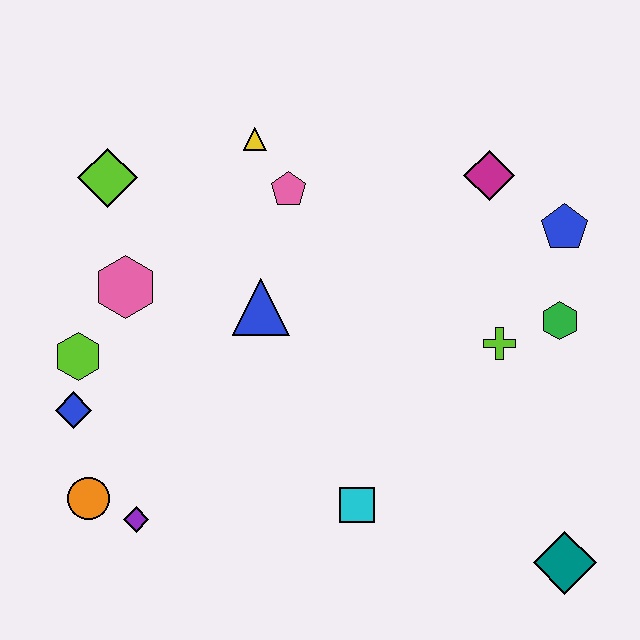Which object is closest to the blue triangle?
The pink pentagon is closest to the blue triangle.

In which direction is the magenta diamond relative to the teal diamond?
The magenta diamond is above the teal diamond.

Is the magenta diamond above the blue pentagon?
Yes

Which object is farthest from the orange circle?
The blue pentagon is farthest from the orange circle.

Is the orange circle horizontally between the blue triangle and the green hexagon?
No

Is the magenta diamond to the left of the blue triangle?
No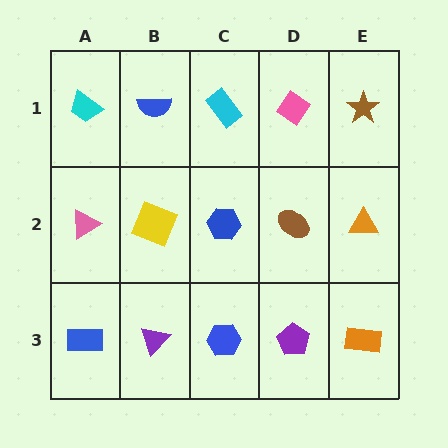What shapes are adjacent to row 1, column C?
A blue hexagon (row 2, column C), a blue semicircle (row 1, column B), a pink diamond (row 1, column D).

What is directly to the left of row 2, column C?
A yellow square.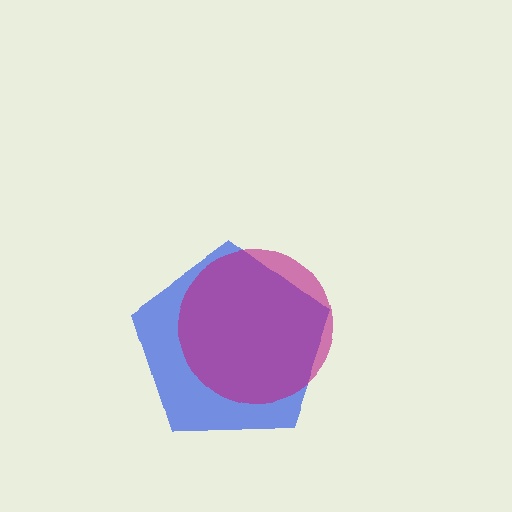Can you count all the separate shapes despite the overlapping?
Yes, there are 2 separate shapes.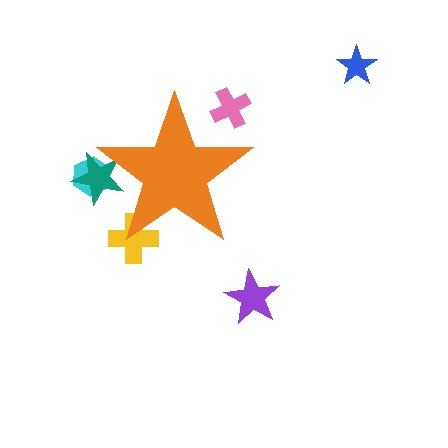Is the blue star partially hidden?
No, the blue star is fully visible.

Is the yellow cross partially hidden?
Yes, the yellow cross is partially hidden behind the orange star.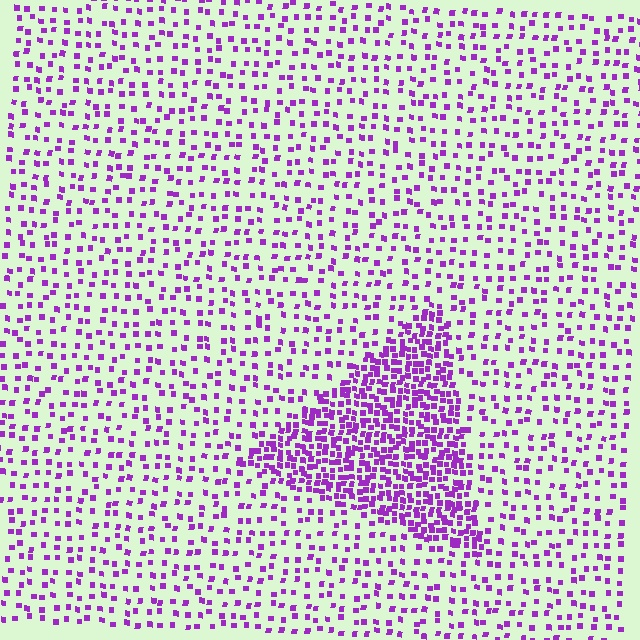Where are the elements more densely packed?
The elements are more densely packed inside the triangle boundary.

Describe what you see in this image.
The image contains small purple elements arranged at two different densities. A triangle-shaped region is visible where the elements are more densely packed than the surrounding area.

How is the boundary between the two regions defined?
The boundary is defined by a change in element density (approximately 2.7x ratio). All elements are the same color, size, and shape.